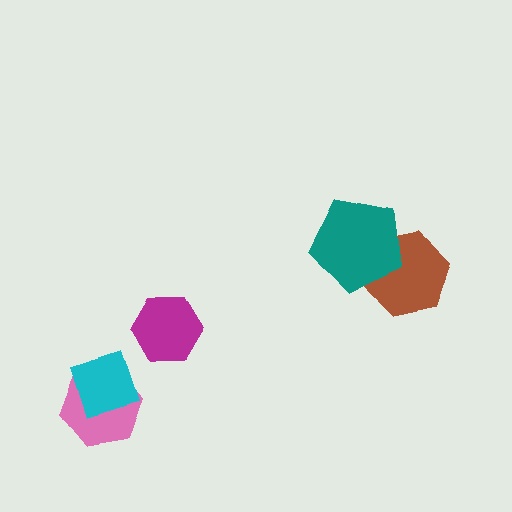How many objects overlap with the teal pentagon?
1 object overlaps with the teal pentagon.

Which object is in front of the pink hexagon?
The cyan square is in front of the pink hexagon.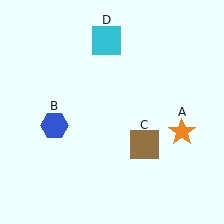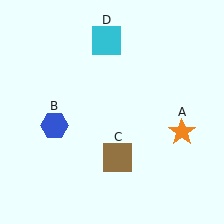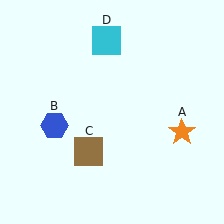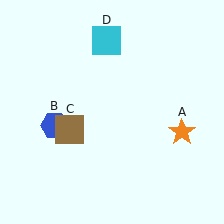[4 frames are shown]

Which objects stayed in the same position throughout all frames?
Orange star (object A) and blue hexagon (object B) and cyan square (object D) remained stationary.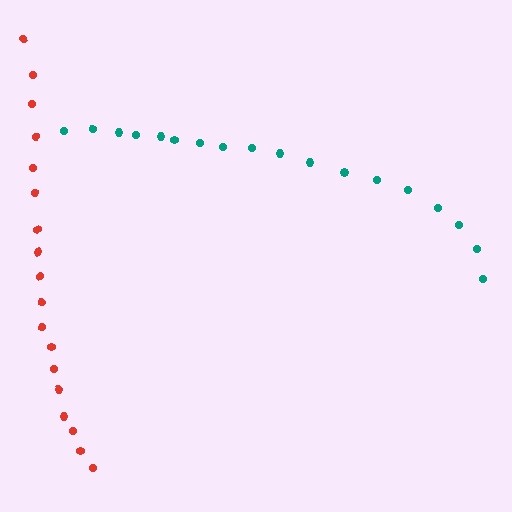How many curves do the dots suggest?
There are 2 distinct paths.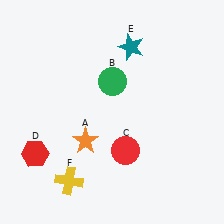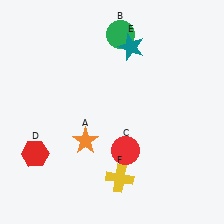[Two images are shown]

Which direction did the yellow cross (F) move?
The yellow cross (F) moved right.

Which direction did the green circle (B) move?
The green circle (B) moved up.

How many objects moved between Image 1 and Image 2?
2 objects moved between the two images.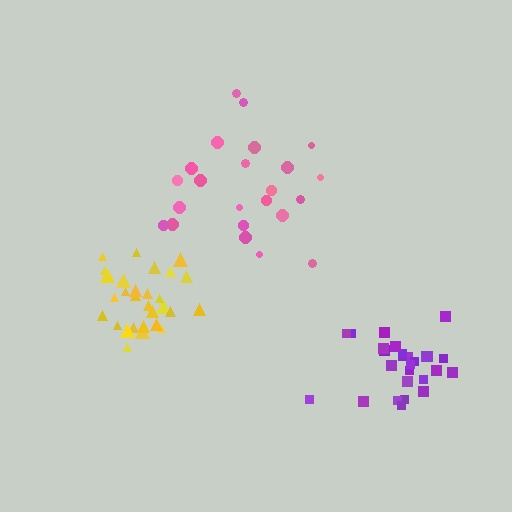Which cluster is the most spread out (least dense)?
Pink.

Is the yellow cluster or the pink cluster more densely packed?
Yellow.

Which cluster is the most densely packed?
Yellow.